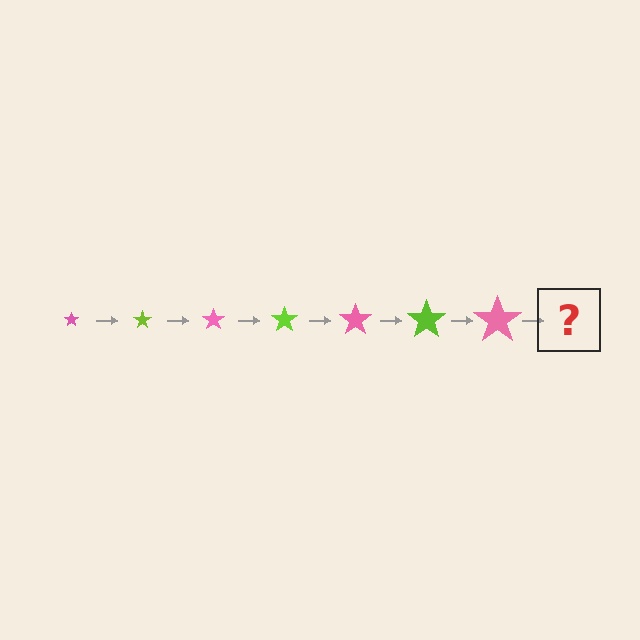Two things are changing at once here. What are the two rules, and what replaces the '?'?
The two rules are that the star grows larger each step and the color cycles through pink and lime. The '?' should be a lime star, larger than the previous one.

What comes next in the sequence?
The next element should be a lime star, larger than the previous one.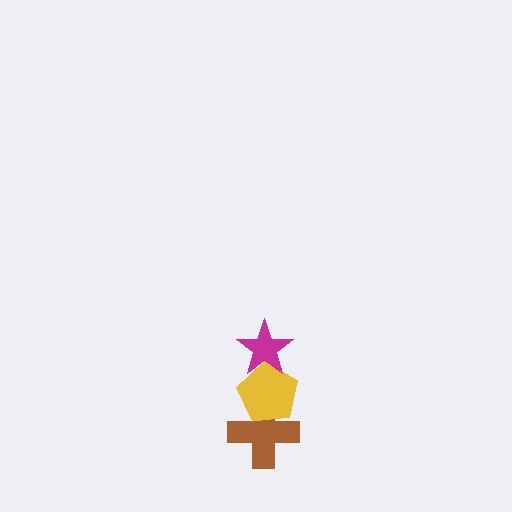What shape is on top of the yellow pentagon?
The magenta star is on top of the yellow pentagon.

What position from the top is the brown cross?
The brown cross is 3rd from the top.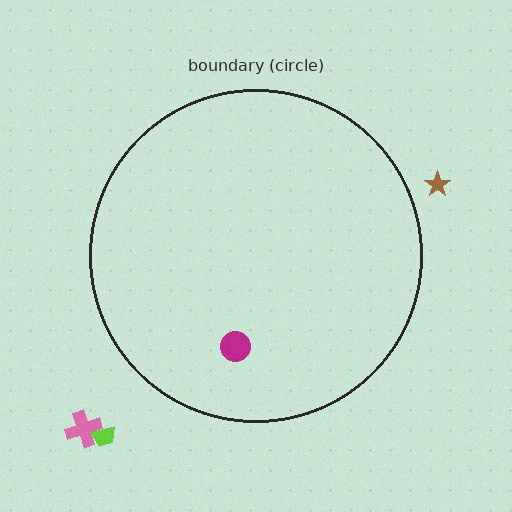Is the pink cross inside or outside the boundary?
Outside.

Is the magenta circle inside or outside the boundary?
Inside.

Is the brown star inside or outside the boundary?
Outside.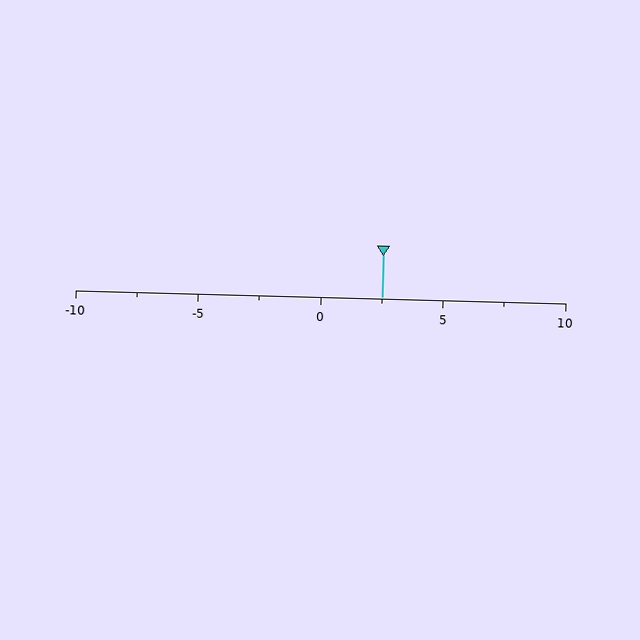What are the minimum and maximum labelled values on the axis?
The axis runs from -10 to 10.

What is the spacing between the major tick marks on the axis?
The major ticks are spaced 5 apart.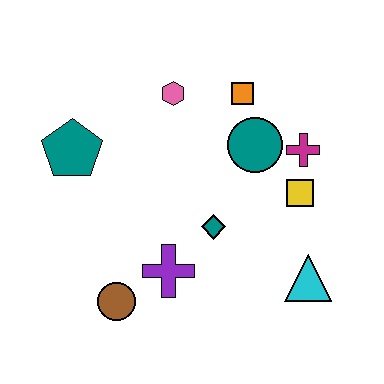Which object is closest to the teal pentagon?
The pink hexagon is closest to the teal pentagon.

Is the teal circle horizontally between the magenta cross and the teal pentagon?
Yes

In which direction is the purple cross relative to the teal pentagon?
The purple cross is below the teal pentagon.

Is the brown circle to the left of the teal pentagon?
No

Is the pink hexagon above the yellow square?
Yes